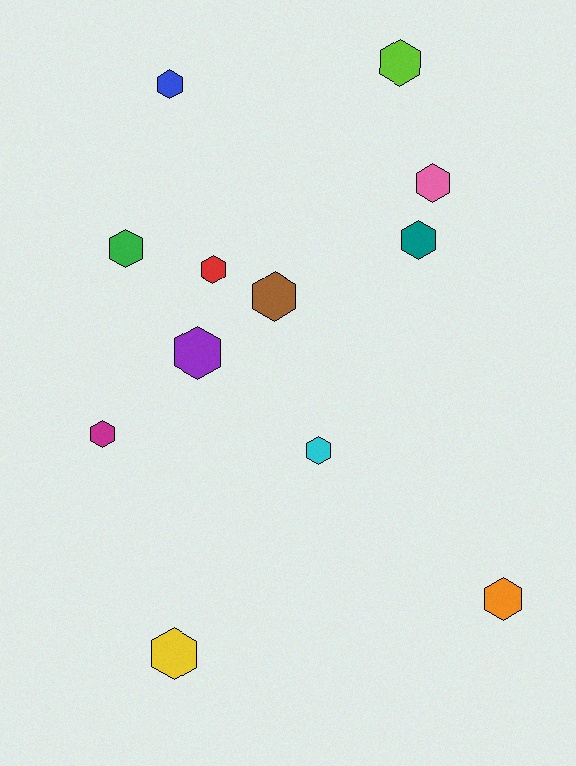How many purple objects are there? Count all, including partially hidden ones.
There is 1 purple object.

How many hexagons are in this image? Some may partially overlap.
There are 12 hexagons.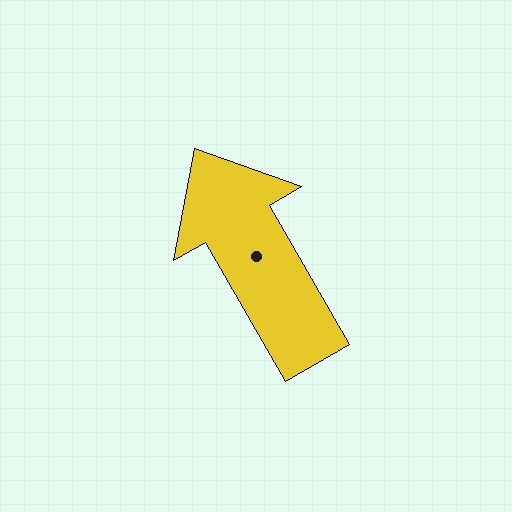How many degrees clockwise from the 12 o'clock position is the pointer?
Approximately 330 degrees.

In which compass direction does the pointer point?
Northwest.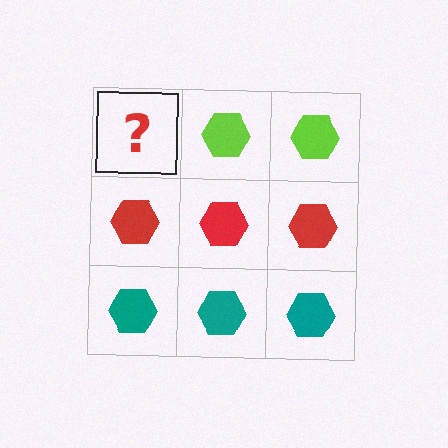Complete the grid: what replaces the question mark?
The question mark should be replaced with a lime hexagon.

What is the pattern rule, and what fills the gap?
The rule is that each row has a consistent color. The gap should be filled with a lime hexagon.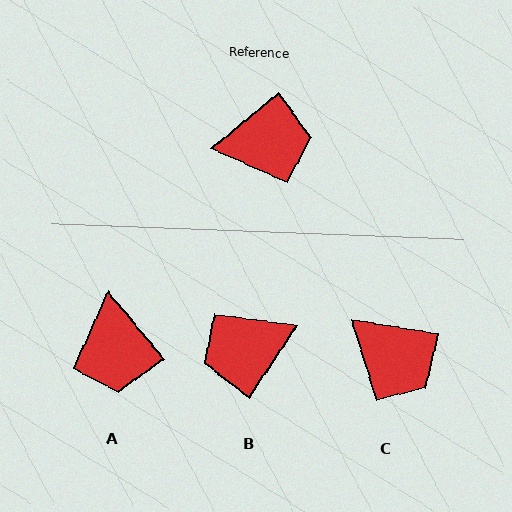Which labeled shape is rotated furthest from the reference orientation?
B, about 164 degrees away.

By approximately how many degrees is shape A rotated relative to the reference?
Approximately 90 degrees clockwise.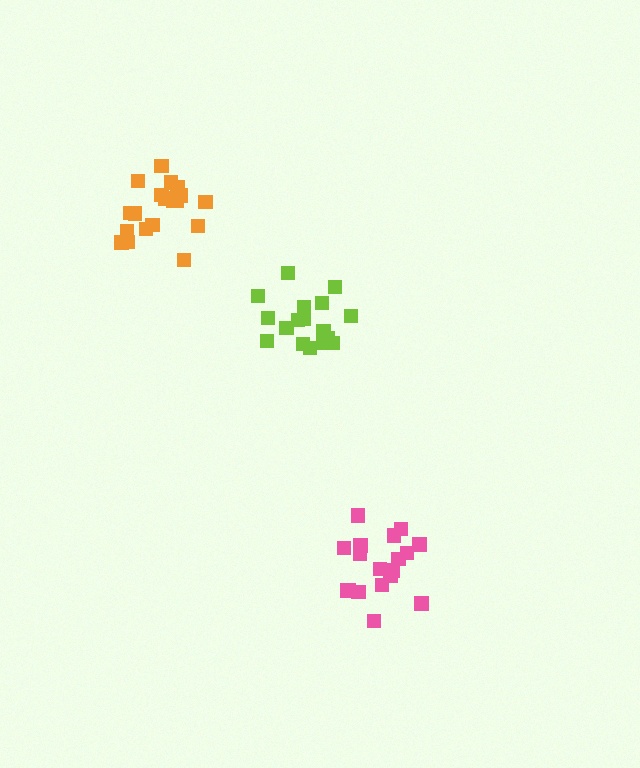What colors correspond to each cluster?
The clusters are colored: lime, orange, pink.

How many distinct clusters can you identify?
There are 3 distinct clusters.